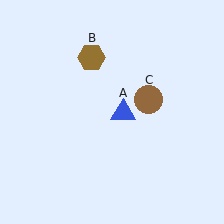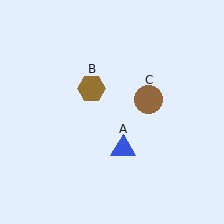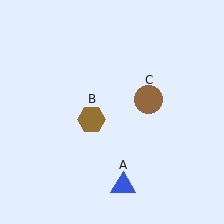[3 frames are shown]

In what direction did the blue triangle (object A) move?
The blue triangle (object A) moved down.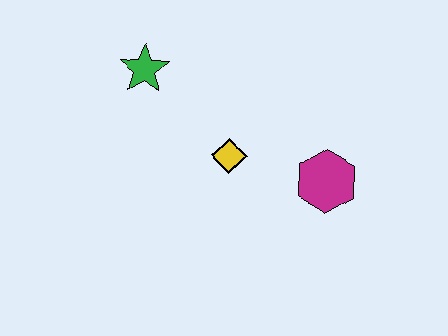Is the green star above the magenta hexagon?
Yes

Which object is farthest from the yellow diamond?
The green star is farthest from the yellow diamond.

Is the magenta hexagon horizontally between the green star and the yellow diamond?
No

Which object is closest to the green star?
The yellow diamond is closest to the green star.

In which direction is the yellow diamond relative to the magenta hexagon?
The yellow diamond is to the left of the magenta hexagon.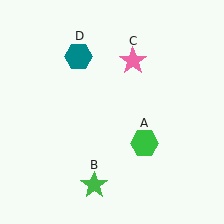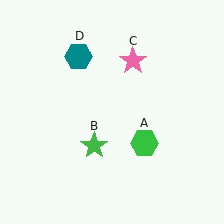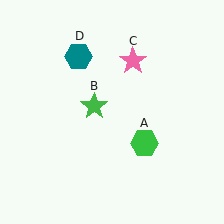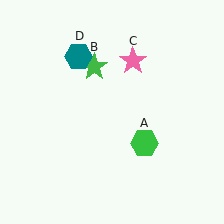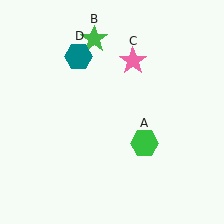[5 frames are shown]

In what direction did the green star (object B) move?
The green star (object B) moved up.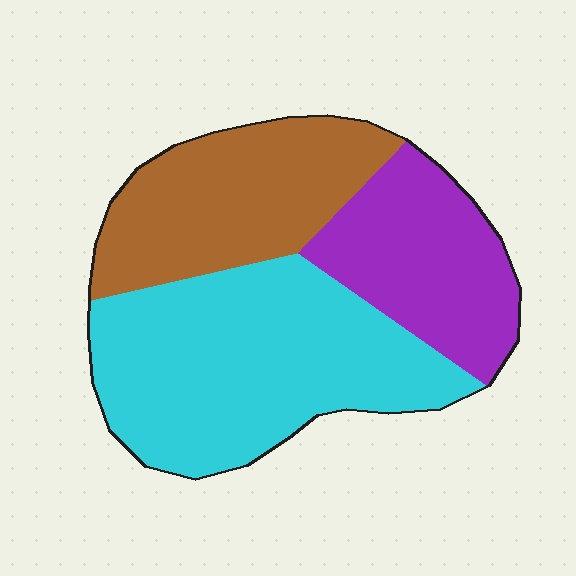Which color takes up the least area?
Purple, at roughly 25%.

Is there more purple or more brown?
Brown.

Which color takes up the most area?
Cyan, at roughly 45%.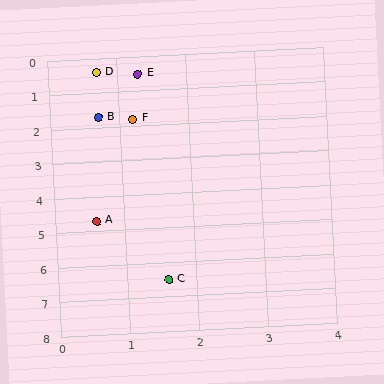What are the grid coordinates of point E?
Point E is at approximately (1.3, 0.5).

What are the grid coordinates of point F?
Point F is at approximately (1.2, 1.8).